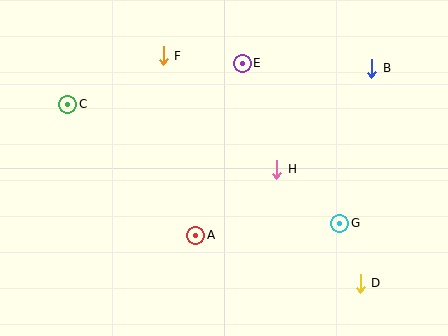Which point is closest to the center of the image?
Point H at (277, 169) is closest to the center.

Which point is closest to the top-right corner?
Point B is closest to the top-right corner.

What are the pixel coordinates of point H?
Point H is at (277, 169).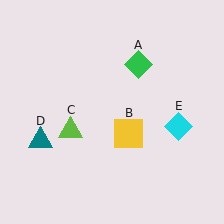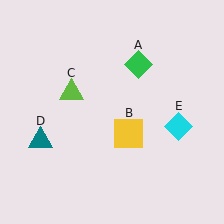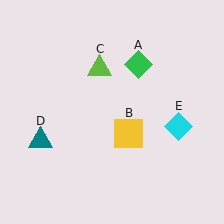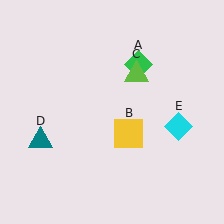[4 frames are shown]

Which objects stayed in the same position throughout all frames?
Green diamond (object A) and yellow square (object B) and teal triangle (object D) and cyan diamond (object E) remained stationary.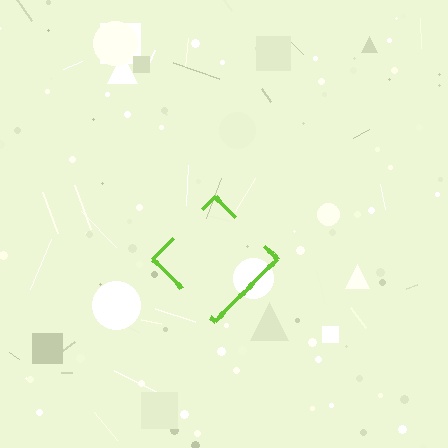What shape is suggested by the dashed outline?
The dashed outline suggests a diamond.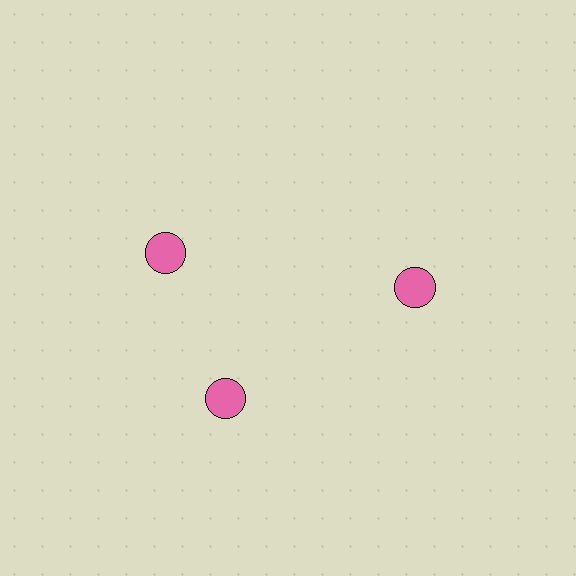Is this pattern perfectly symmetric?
No. The 3 pink circles are arranged in a ring, but one element near the 11 o'clock position is rotated out of alignment along the ring, breaking the 3-fold rotational symmetry.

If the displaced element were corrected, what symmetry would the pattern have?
It would have 3-fold rotational symmetry — the pattern would map onto itself every 120 degrees.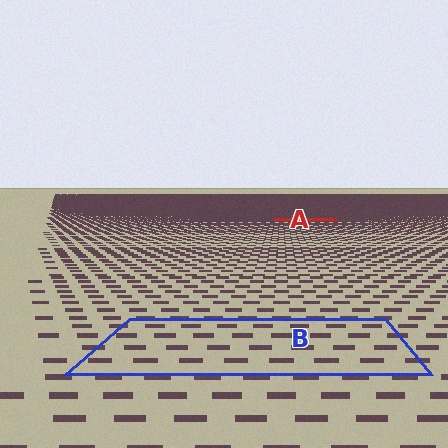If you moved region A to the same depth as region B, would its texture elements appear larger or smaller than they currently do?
They would appear larger. At a closer depth, the same texture elements are projected at a bigger on-screen size.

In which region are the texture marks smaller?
The texture marks are smaller in region A, because it is farther away.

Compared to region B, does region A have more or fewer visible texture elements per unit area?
Region A has more texture elements per unit area — they are packed more densely because it is farther away.